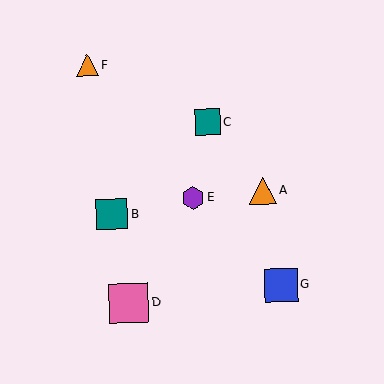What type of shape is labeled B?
Shape B is a teal square.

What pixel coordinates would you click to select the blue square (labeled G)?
Click at (281, 285) to select the blue square G.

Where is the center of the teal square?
The center of the teal square is at (207, 122).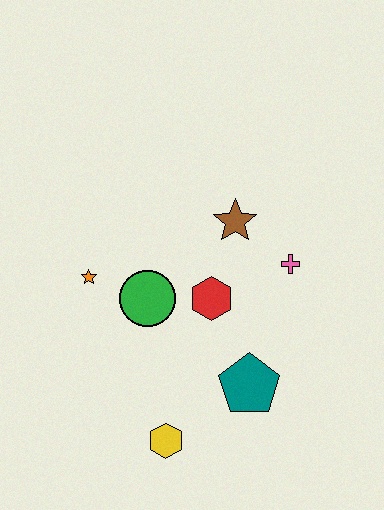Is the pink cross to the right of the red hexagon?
Yes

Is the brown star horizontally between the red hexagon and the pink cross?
Yes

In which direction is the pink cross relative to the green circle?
The pink cross is to the right of the green circle.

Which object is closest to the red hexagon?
The green circle is closest to the red hexagon.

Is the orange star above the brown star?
No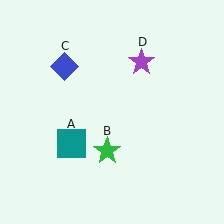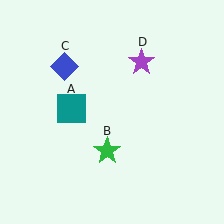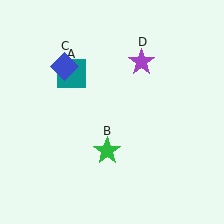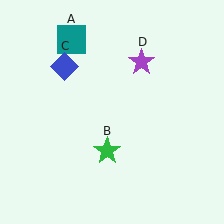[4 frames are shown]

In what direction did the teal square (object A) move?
The teal square (object A) moved up.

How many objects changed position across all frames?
1 object changed position: teal square (object A).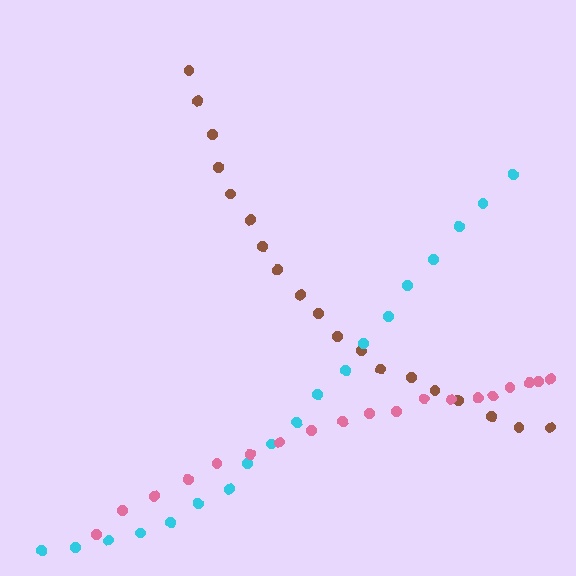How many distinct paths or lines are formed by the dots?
There are 3 distinct paths.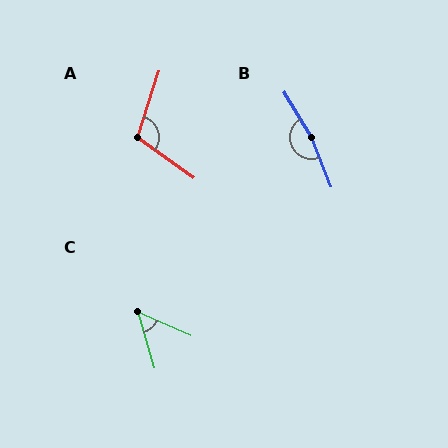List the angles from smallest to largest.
C (50°), A (108°), B (170°).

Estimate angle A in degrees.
Approximately 108 degrees.